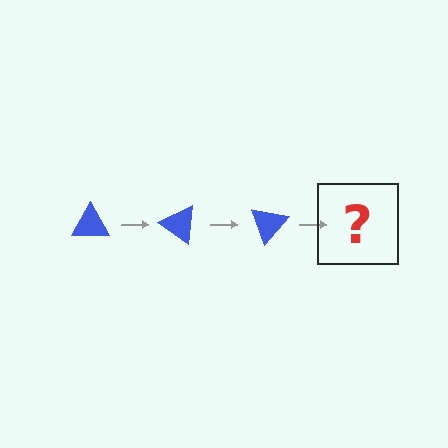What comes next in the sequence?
The next element should be a blue triangle rotated 105 degrees.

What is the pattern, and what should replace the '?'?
The pattern is that the triangle rotates 35 degrees each step. The '?' should be a blue triangle rotated 105 degrees.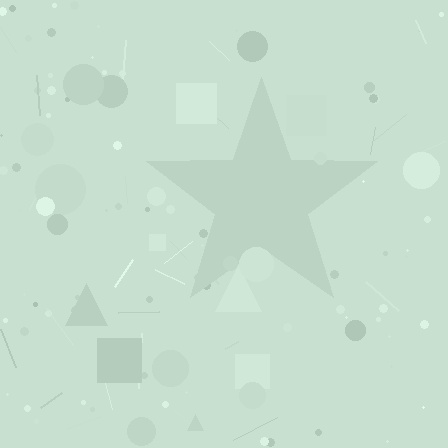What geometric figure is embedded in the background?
A star is embedded in the background.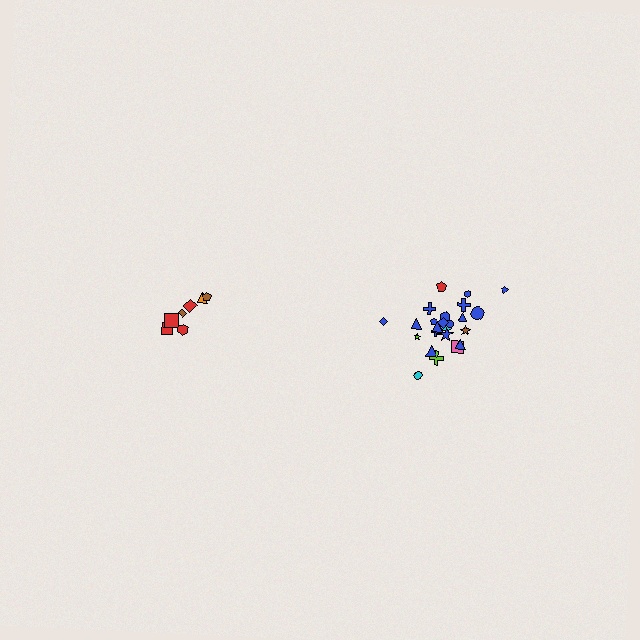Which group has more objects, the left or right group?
The right group.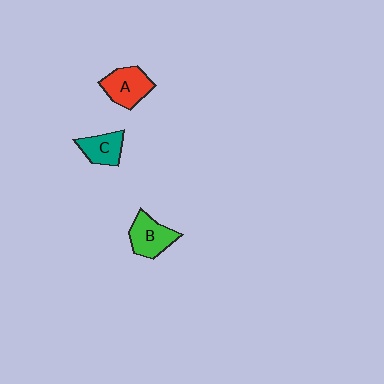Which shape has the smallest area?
Shape C (teal).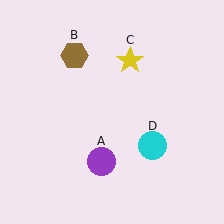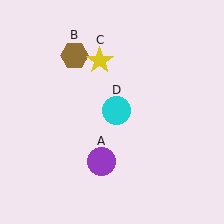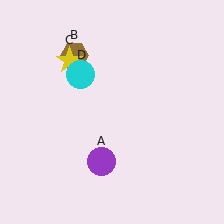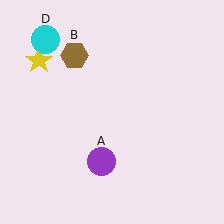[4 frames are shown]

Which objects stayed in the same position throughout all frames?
Purple circle (object A) and brown hexagon (object B) remained stationary.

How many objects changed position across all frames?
2 objects changed position: yellow star (object C), cyan circle (object D).